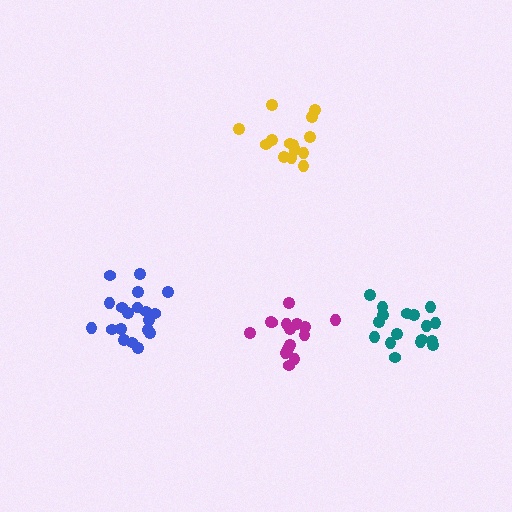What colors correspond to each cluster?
The clusters are colored: blue, magenta, teal, yellow.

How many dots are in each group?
Group 1: 19 dots, Group 2: 15 dots, Group 3: 18 dots, Group 4: 14 dots (66 total).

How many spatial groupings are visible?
There are 4 spatial groupings.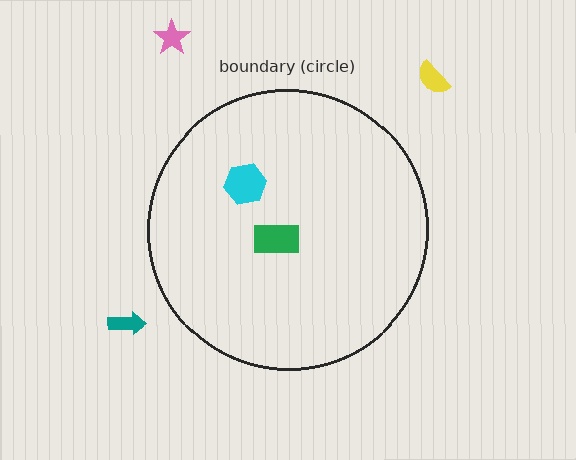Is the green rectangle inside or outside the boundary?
Inside.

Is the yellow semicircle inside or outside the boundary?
Outside.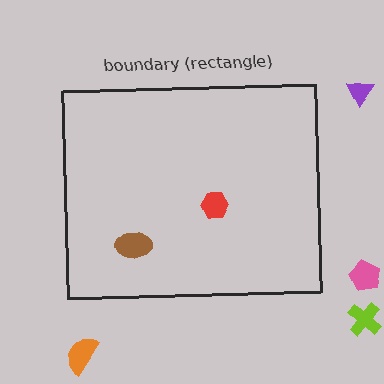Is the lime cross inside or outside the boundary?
Outside.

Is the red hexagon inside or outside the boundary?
Inside.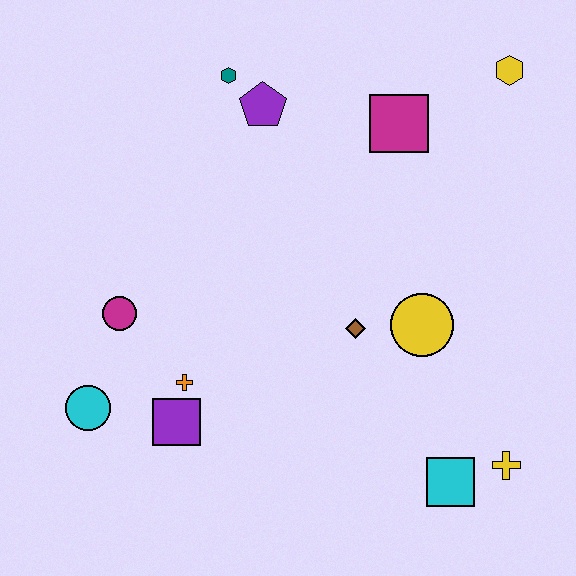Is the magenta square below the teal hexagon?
Yes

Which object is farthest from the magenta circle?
The yellow hexagon is farthest from the magenta circle.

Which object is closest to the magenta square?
The yellow hexagon is closest to the magenta square.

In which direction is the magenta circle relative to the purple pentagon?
The magenta circle is below the purple pentagon.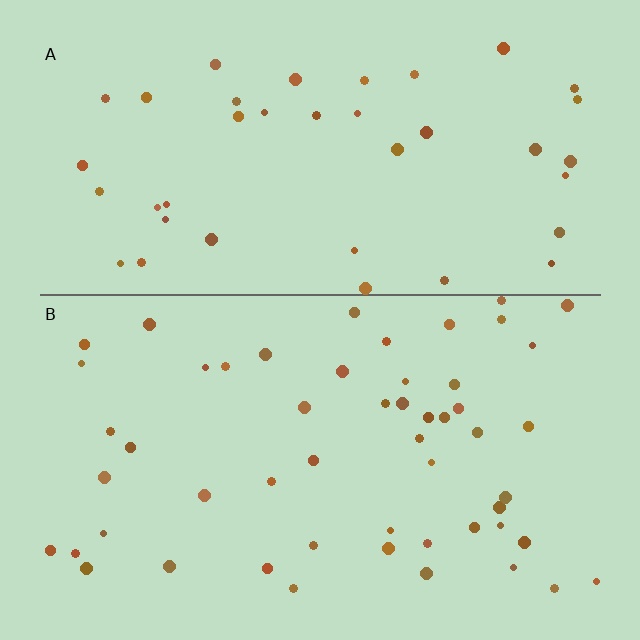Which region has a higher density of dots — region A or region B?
B (the bottom).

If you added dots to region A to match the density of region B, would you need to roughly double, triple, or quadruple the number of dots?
Approximately double.